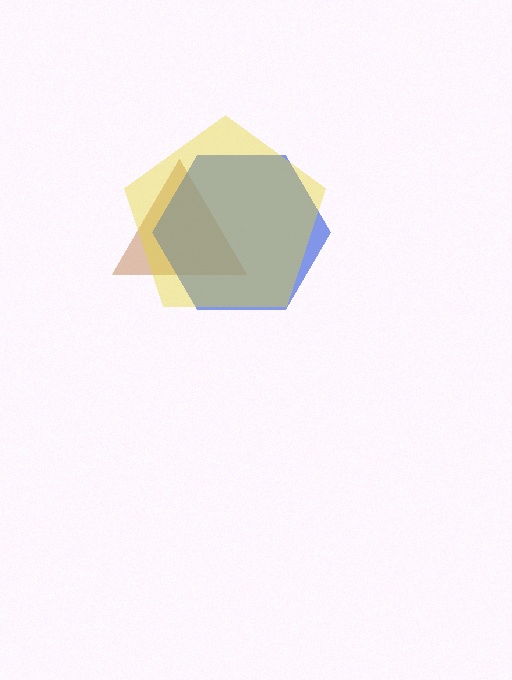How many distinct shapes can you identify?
There are 3 distinct shapes: a brown triangle, a blue hexagon, a yellow pentagon.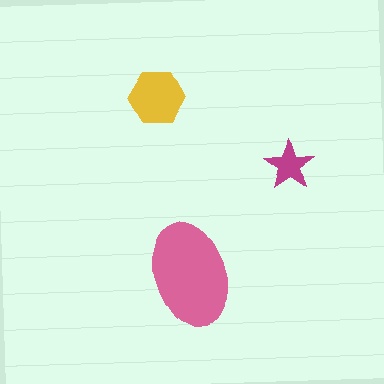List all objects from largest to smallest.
The pink ellipse, the yellow hexagon, the magenta star.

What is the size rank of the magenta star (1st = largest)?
3rd.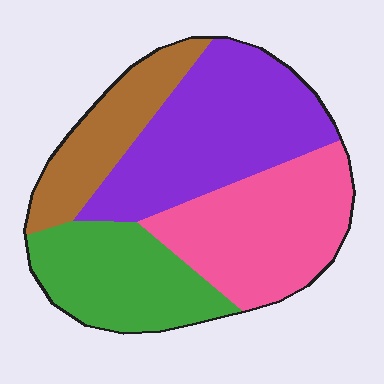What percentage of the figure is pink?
Pink covers roughly 30% of the figure.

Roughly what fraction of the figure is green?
Green covers roughly 20% of the figure.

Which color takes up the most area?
Purple, at roughly 35%.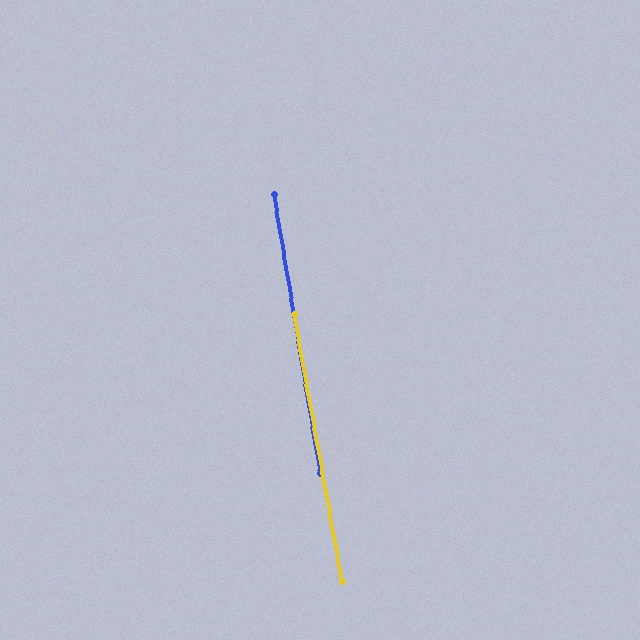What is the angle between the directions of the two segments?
Approximately 1 degree.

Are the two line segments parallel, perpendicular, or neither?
Parallel — their directions differ by only 0.7°.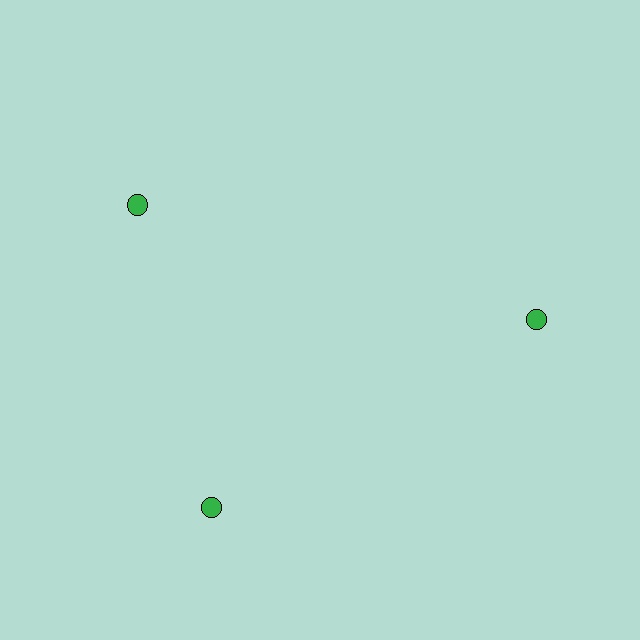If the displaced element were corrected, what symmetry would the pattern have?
It would have 3-fold rotational symmetry — the pattern would map onto itself every 120 degrees.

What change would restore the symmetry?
The symmetry would be restored by rotating it back into even spacing with its neighbors so that all 3 circles sit at equal angles and equal distance from the center.